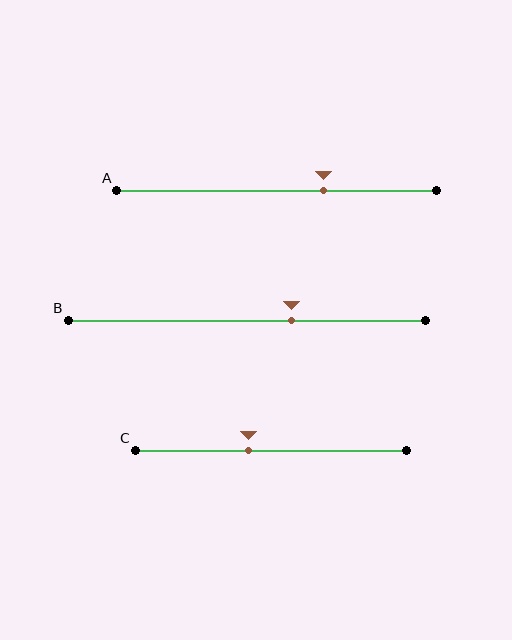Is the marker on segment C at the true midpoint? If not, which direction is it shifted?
No, the marker on segment C is shifted to the left by about 8% of the segment length.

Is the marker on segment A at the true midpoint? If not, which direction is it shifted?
No, the marker on segment A is shifted to the right by about 15% of the segment length.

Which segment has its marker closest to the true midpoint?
Segment C has its marker closest to the true midpoint.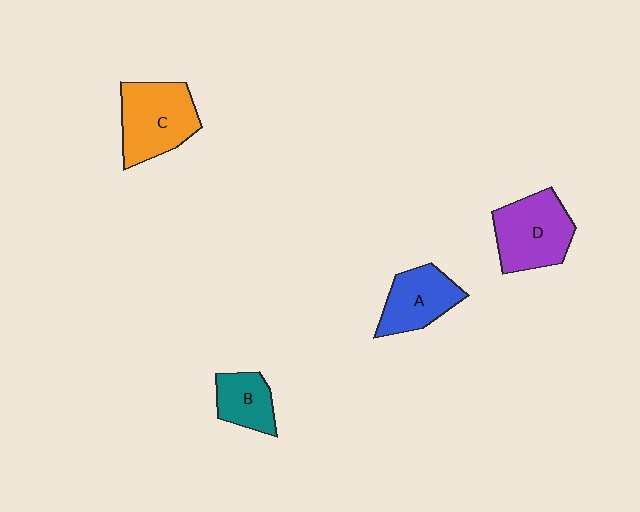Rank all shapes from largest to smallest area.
From largest to smallest: C (orange), D (purple), A (blue), B (teal).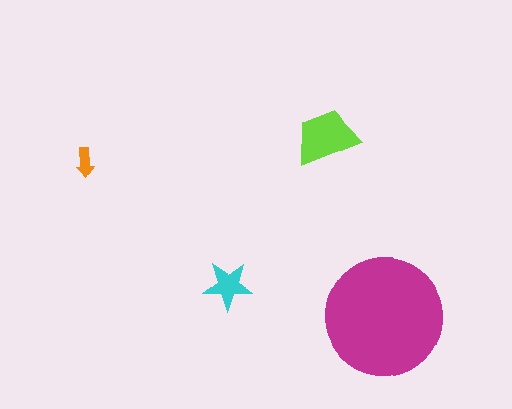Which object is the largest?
The magenta circle.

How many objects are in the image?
There are 4 objects in the image.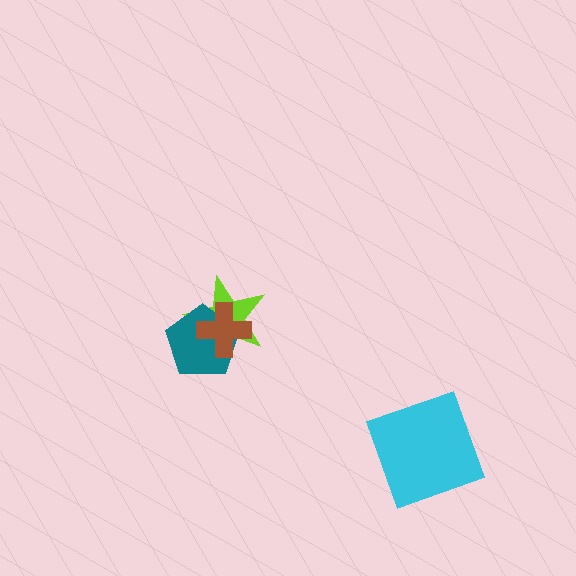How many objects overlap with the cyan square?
0 objects overlap with the cyan square.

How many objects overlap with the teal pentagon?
2 objects overlap with the teal pentagon.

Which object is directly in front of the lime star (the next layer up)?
The teal pentagon is directly in front of the lime star.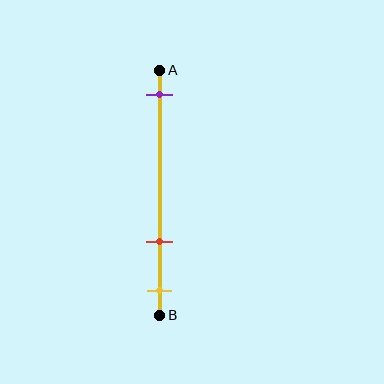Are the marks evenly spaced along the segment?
No, the marks are not evenly spaced.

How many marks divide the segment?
There are 3 marks dividing the segment.